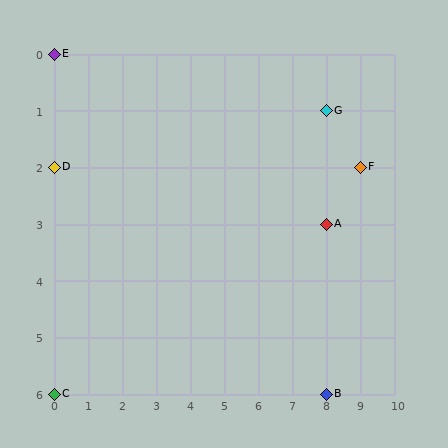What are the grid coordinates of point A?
Point A is at grid coordinates (8, 3).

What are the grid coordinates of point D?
Point D is at grid coordinates (0, 2).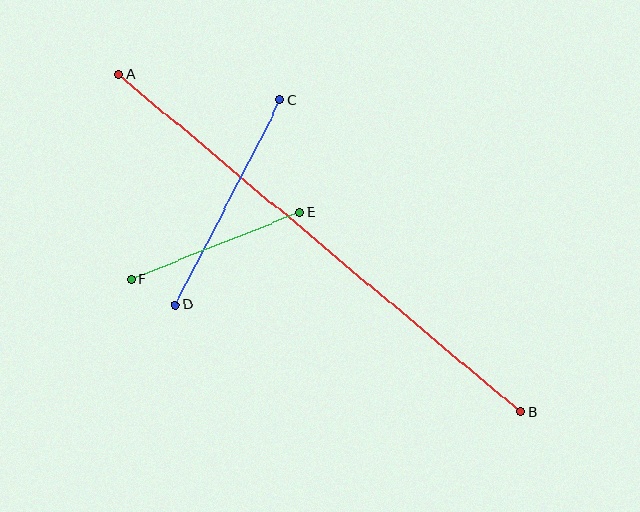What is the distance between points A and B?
The distance is approximately 524 pixels.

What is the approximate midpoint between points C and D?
The midpoint is at approximately (228, 202) pixels.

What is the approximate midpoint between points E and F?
The midpoint is at approximately (215, 246) pixels.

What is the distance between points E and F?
The distance is approximately 180 pixels.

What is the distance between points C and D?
The distance is approximately 230 pixels.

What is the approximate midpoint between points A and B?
The midpoint is at approximately (320, 243) pixels.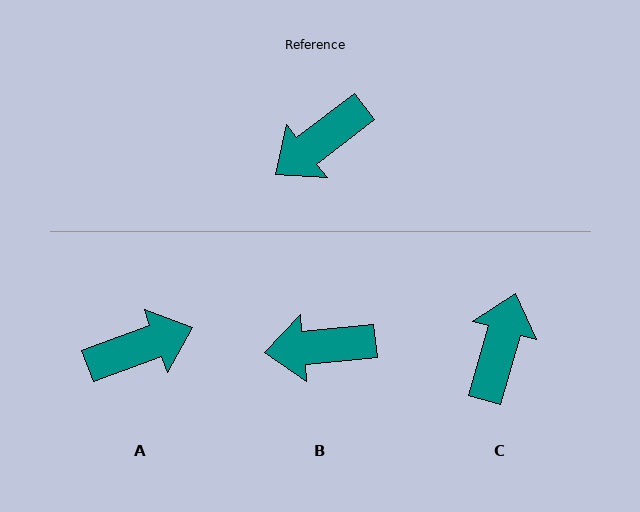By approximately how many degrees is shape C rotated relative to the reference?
Approximately 144 degrees clockwise.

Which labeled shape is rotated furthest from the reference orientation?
A, about 163 degrees away.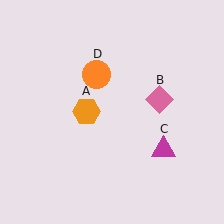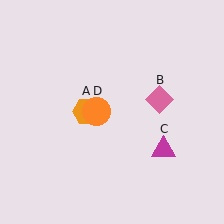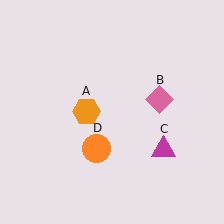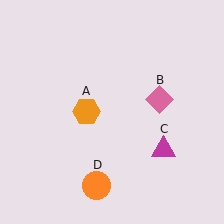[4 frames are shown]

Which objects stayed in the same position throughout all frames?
Orange hexagon (object A) and pink diamond (object B) and magenta triangle (object C) remained stationary.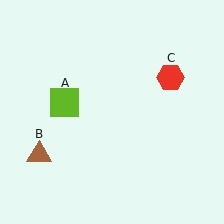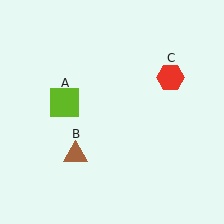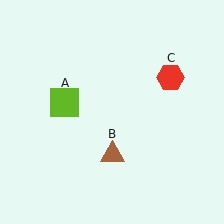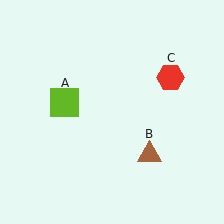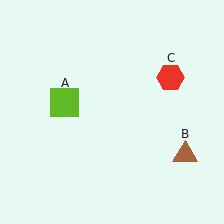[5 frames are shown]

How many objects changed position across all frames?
1 object changed position: brown triangle (object B).